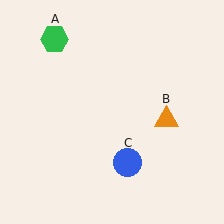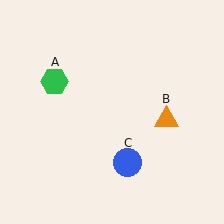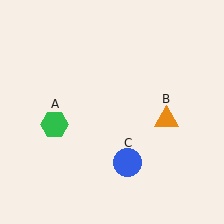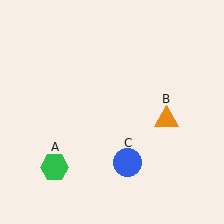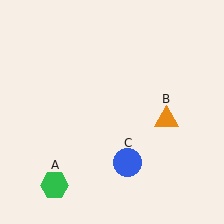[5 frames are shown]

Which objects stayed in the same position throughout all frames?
Orange triangle (object B) and blue circle (object C) remained stationary.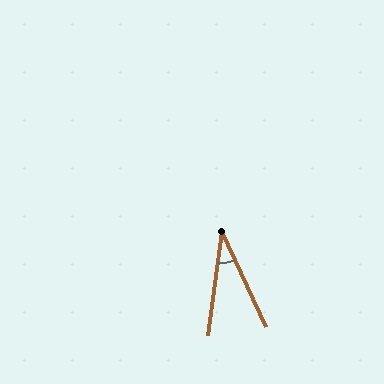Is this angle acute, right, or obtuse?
It is acute.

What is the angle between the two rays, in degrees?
Approximately 33 degrees.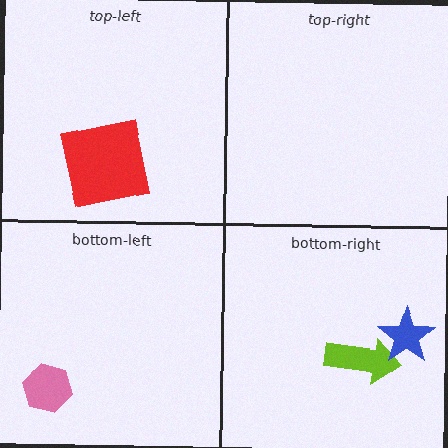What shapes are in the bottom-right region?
The lime arrow, the blue star.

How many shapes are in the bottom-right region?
2.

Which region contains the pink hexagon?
The bottom-left region.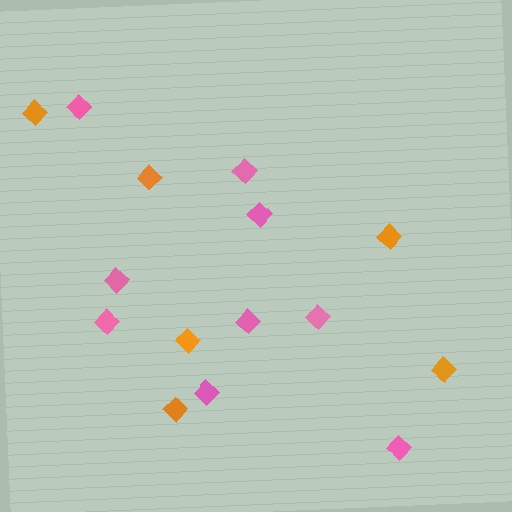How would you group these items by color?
There are 2 groups: one group of pink diamonds (9) and one group of orange diamonds (6).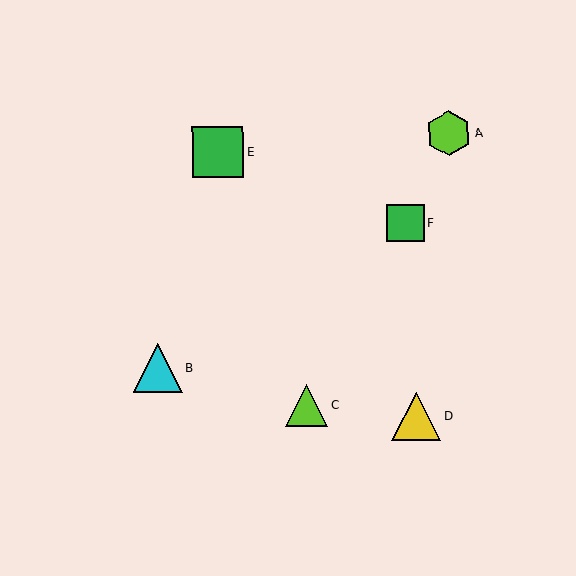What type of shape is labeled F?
Shape F is a green square.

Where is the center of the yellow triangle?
The center of the yellow triangle is at (417, 416).